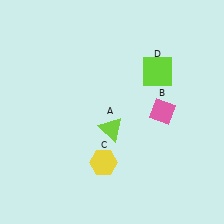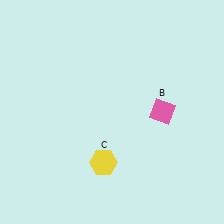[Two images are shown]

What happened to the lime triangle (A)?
The lime triangle (A) was removed in Image 2. It was in the bottom-left area of Image 1.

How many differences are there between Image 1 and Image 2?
There are 2 differences between the two images.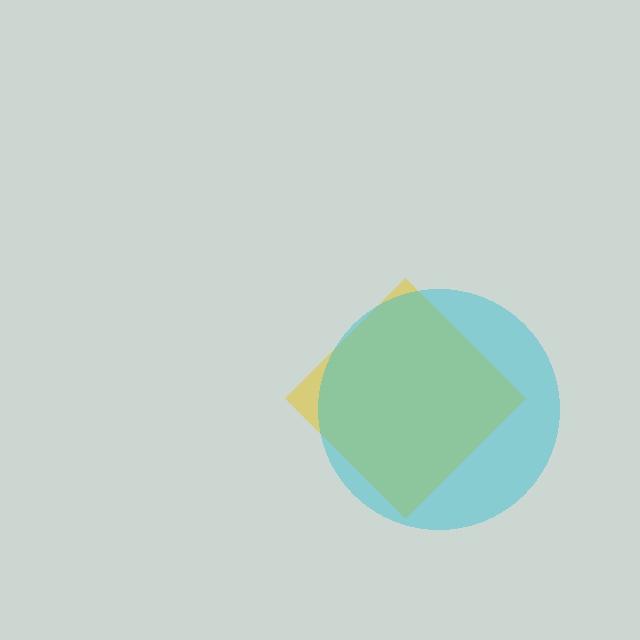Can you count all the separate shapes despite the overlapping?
Yes, there are 2 separate shapes.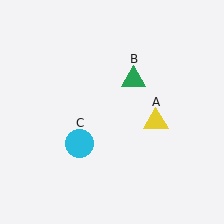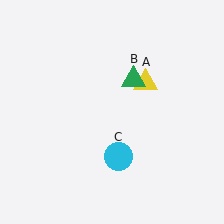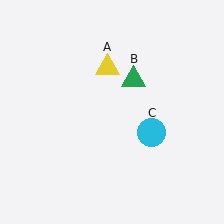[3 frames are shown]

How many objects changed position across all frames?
2 objects changed position: yellow triangle (object A), cyan circle (object C).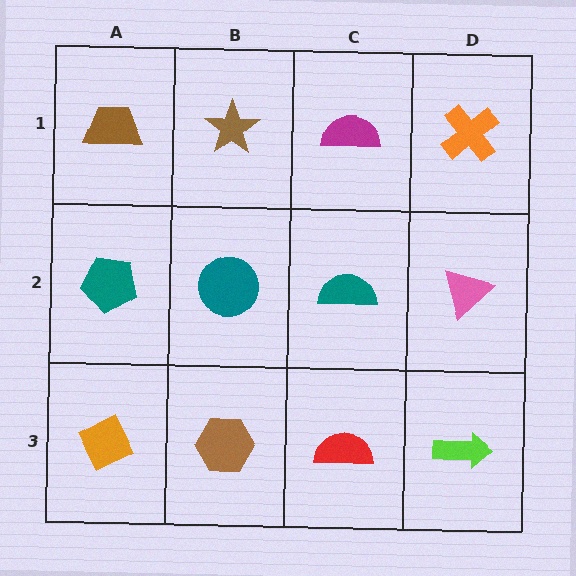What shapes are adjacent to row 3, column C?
A teal semicircle (row 2, column C), a brown hexagon (row 3, column B), a lime arrow (row 3, column D).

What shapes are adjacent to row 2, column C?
A magenta semicircle (row 1, column C), a red semicircle (row 3, column C), a teal circle (row 2, column B), a pink triangle (row 2, column D).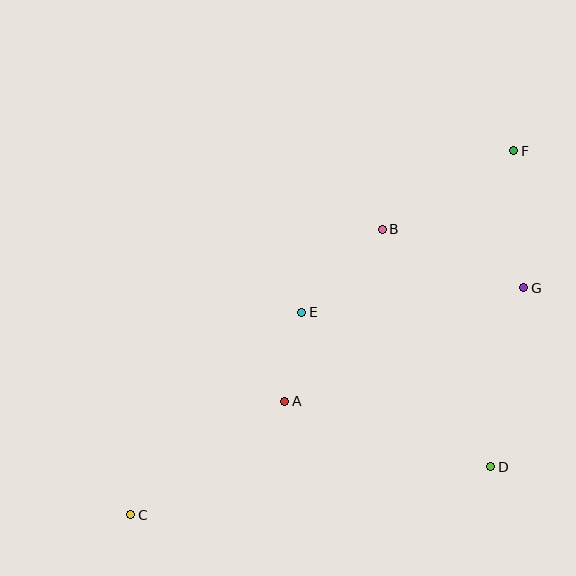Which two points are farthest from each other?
Points C and F are farthest from each other.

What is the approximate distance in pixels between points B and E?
The distance between B and E is approximately 115 pixels.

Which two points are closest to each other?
Points A and E are closest to each other.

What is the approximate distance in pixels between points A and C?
The distance between A and C is approximately 192 pixels.